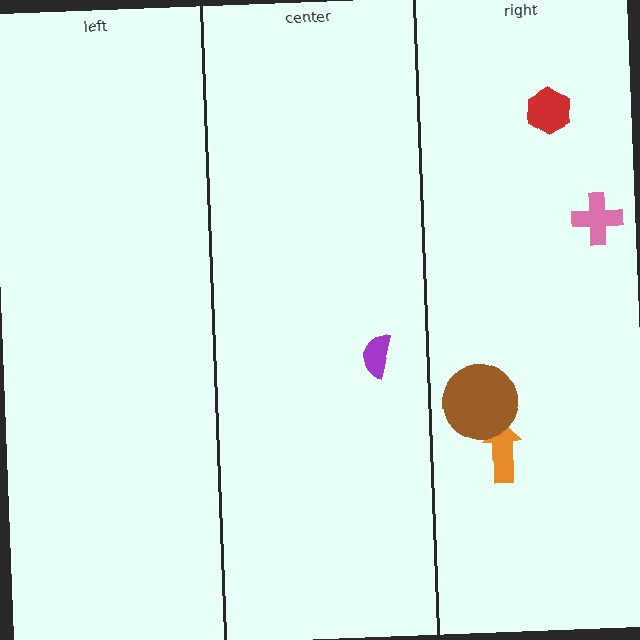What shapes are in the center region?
The purple semicircle.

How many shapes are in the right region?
4.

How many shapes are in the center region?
1.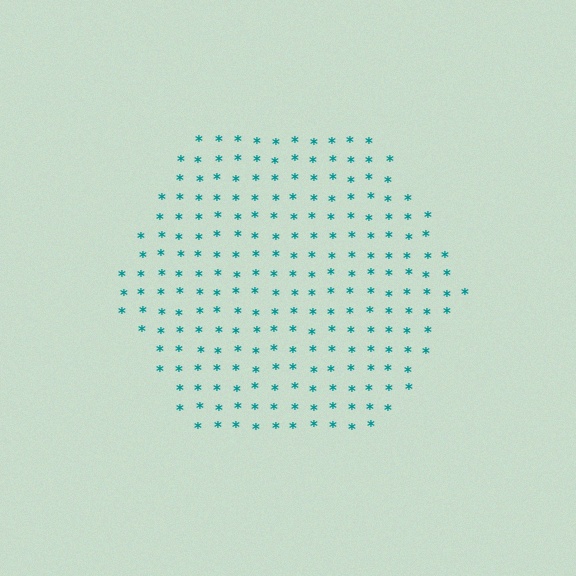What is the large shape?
The large shape is a hexagon.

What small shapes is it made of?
It is made of small asterisks.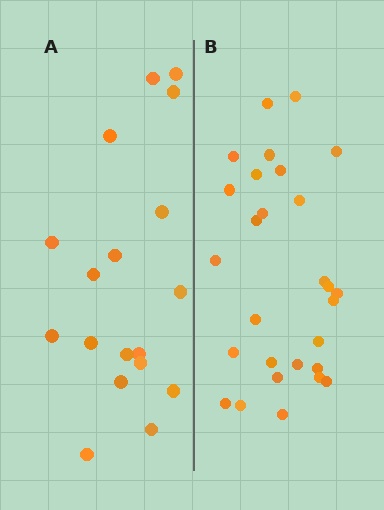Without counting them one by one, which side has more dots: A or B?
Region B (the right region) has more dots.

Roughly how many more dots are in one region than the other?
Region B has roughly 10 or so more dots than region A.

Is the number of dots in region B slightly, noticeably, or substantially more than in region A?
Region B has substantially more. The ratio is roughly 1.6 to 1.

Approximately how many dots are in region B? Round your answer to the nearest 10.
About 30 dots. (The exact count is 28, which rounds to 30.)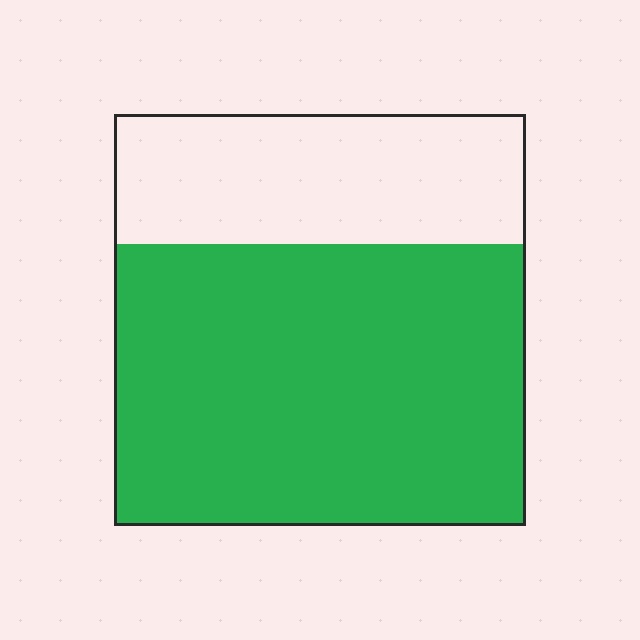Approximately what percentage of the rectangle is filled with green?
Approximately 70%.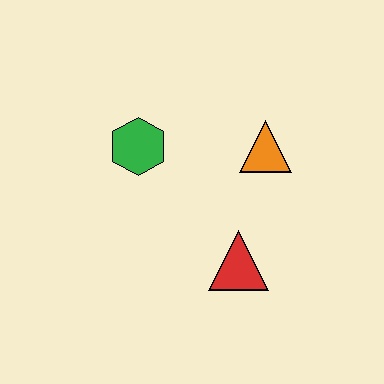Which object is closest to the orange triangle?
The red triangle is closest to the orange triangle.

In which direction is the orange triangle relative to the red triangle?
The orange triangle is above the red triangle.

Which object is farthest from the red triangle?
The green hexagon is farthest from the red triangle.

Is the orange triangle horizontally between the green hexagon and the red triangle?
No